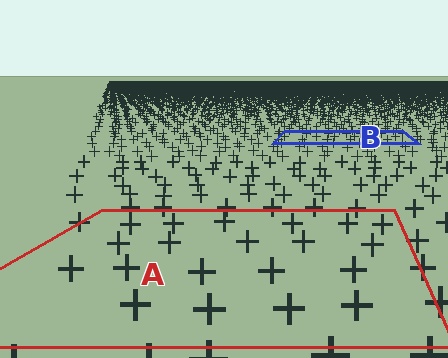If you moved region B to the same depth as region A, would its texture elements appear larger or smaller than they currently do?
They would appear larger. At a closer depth, the same texture elements are projected at a bigger on-screen size.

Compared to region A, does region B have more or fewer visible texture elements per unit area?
Region B has more texture elements per unit area — they are packed more densely because it is farther away.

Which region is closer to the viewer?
Region A is closer. The texture elements there are larger and more spread out.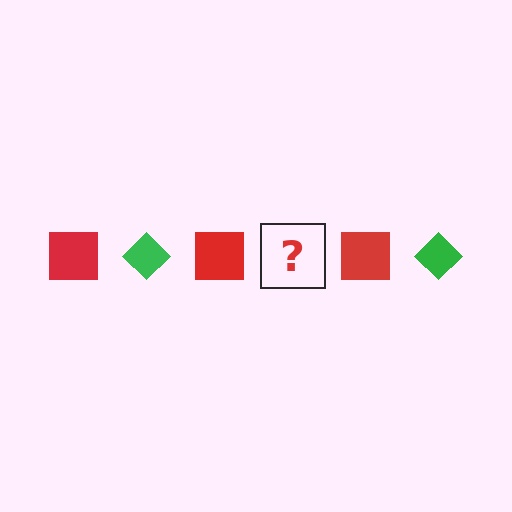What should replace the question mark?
The question mark should be replaced with a green diamond.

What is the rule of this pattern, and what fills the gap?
The rule is that the pattern alternates between red square and green diamond. The gap should be filled with a green diamond.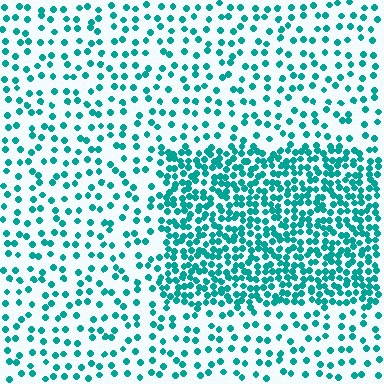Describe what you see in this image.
The image contains small teal elements arranged at two different densities. A rectangle-shaped region is visible where the elements are more densely packed than the surrounding area.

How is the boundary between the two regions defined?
The boundary is defined by a change in element density (approximately 2.6x ratio). All elements are the same color, size, and shape.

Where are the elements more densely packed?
The elements are more densely packed inside the rectangle boundary.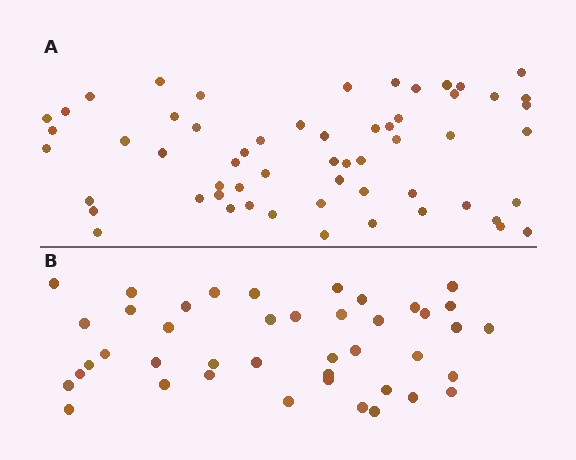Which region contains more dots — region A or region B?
Region A (the top region) has more dots.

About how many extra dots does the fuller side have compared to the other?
Region A has approximately 15 more dots than region B.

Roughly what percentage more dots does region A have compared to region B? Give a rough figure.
About 40% more.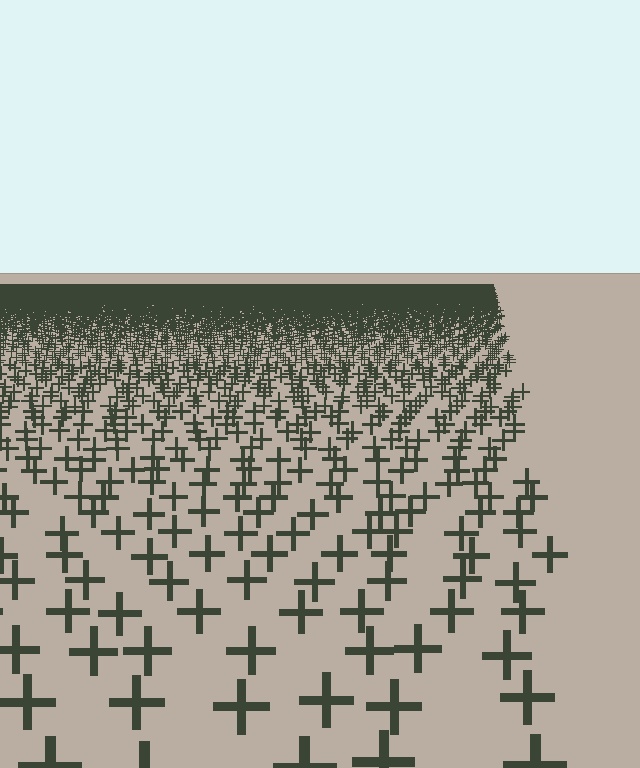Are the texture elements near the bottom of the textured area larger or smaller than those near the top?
Larger. Near the bottom, elements are closer to the viewer and appear at a bigger on-screen size.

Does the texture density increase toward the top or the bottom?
Density increases toward the top.